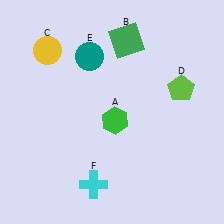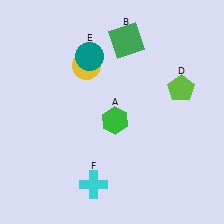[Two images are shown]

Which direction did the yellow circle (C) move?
The yellow circle (C) moved right.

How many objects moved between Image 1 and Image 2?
1 object moved between the two images.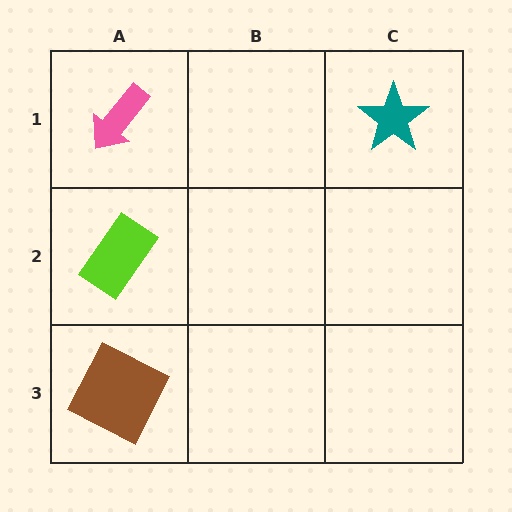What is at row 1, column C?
A teal star.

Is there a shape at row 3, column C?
No, that cell is empty.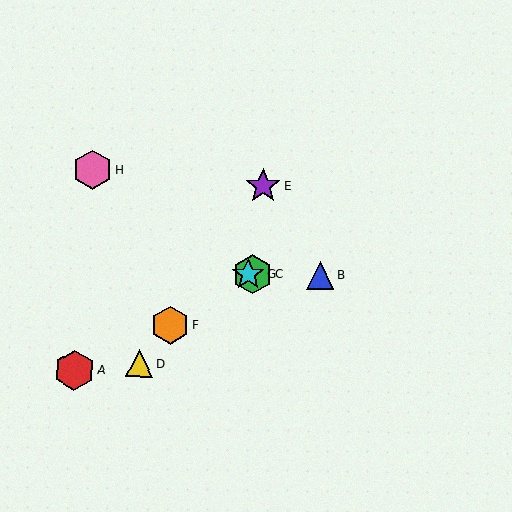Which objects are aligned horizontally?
Objects B, C, G are aligned horizontally.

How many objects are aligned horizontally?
3 objects (B, C, G) are aligned horizontally.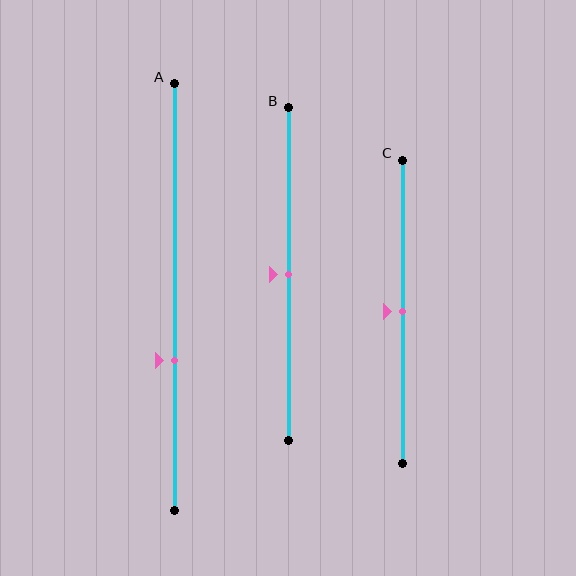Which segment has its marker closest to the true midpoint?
Segment B has its marker closest to the true midpoint.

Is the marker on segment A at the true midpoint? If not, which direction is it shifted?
No, the marker on segment A is shifted downward by about 15% of the segment length.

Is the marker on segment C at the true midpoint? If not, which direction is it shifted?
Yes, the marker on segment C is at the true midpoint.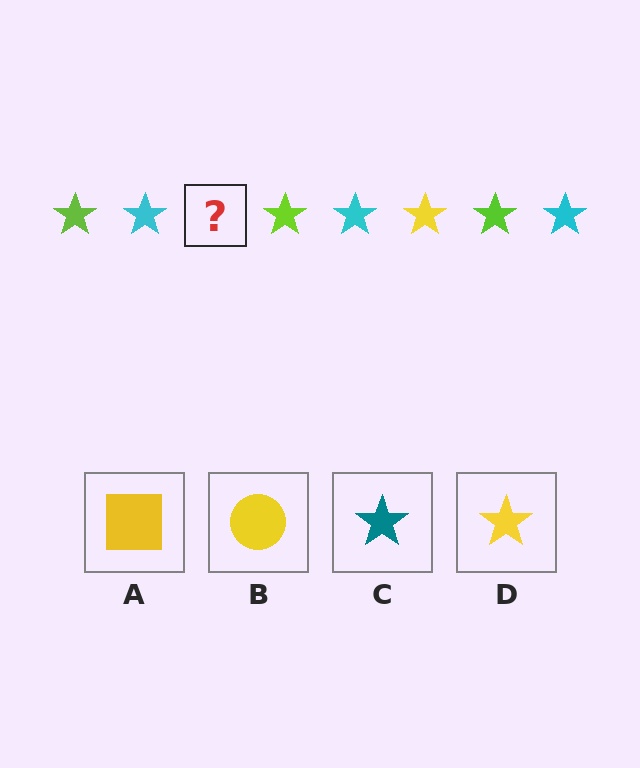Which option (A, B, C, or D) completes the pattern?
D.